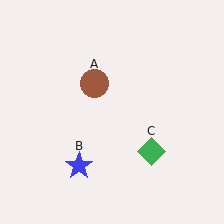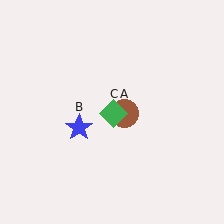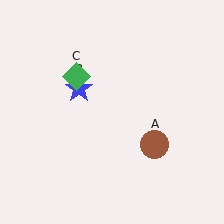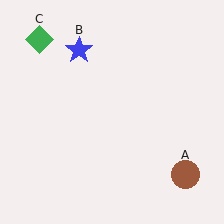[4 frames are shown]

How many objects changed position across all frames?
3 objects changed position: brown circle (object A), blue star (object B), green diamond (object C).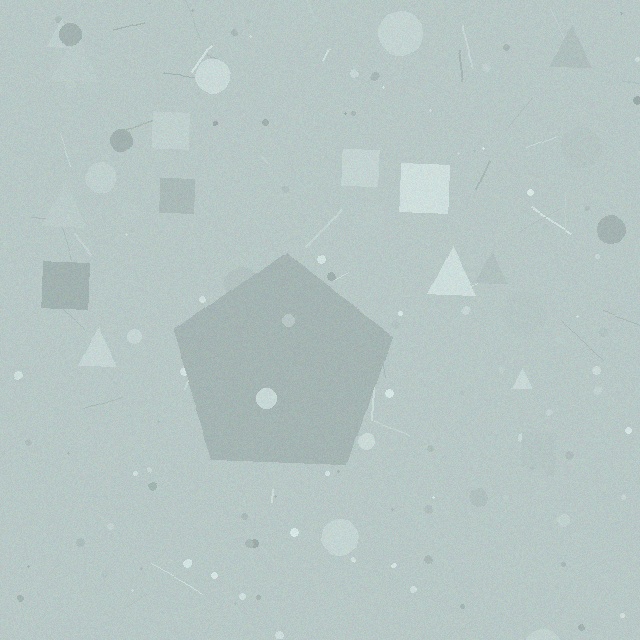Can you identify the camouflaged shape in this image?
The camouflaged shape is a pentagon.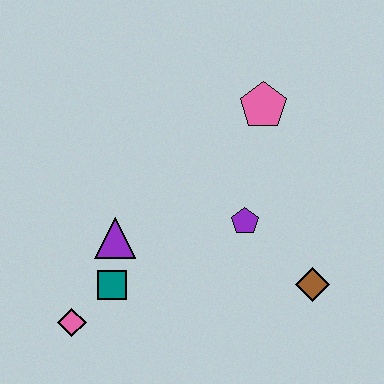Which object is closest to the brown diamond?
The purple pentagon is closest to the brown diamond.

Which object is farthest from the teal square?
The pink pentagon is farthest from the teal square.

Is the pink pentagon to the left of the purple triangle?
No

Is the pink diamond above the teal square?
No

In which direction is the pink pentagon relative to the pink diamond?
The pink pentagon is above the pink diamond.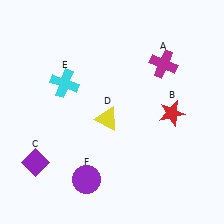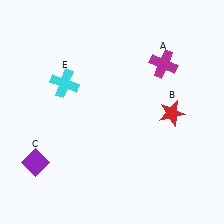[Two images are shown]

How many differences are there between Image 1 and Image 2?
There are 2 differences between the two images.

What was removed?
The purple circle (F), the yellow triangle (D) were removed in Image 2.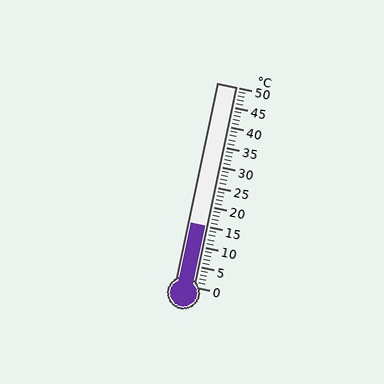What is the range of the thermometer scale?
The thermometer scale ranges from 0°C to 50°C.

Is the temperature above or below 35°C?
The temperature is below 35°C.